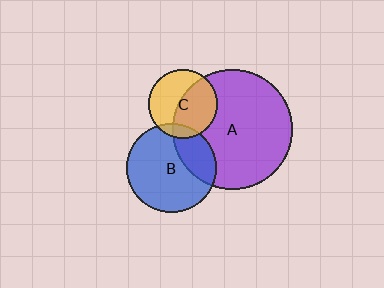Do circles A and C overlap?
Yes.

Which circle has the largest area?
Circle A (purple).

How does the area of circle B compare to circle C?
Approximately 1.7 times.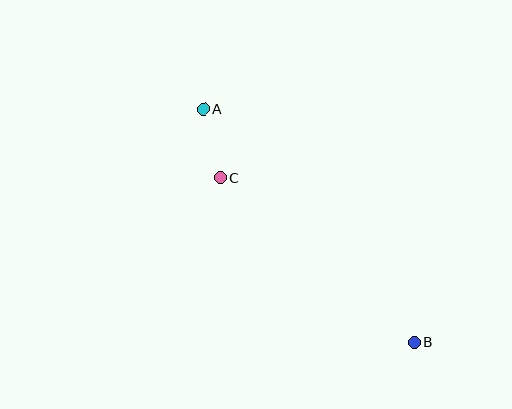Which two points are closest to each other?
Points A and C are closest to each other.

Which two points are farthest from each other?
Points A and B are farthest from each other.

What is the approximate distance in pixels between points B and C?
The distance between B and C is approximately 255 pixels.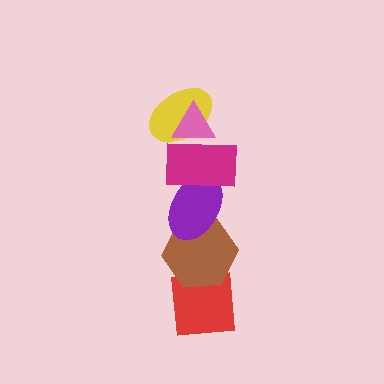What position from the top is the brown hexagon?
The brown hexagon is 5th from the top.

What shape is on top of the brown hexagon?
The purple ellipse is on top of the brown hexagon.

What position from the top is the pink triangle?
The pink triangle is 1st from the top.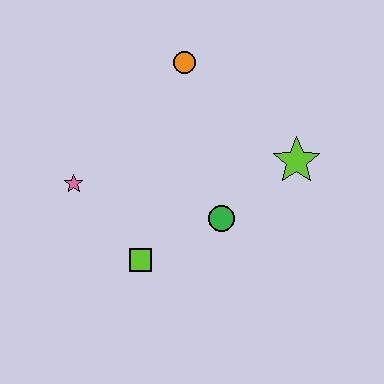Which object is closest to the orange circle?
The lime star is closest to the orange circle.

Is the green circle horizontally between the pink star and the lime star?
Yes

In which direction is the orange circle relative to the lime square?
The orange circle is above the lime square.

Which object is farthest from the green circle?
The orange circle is farthest from the green circle.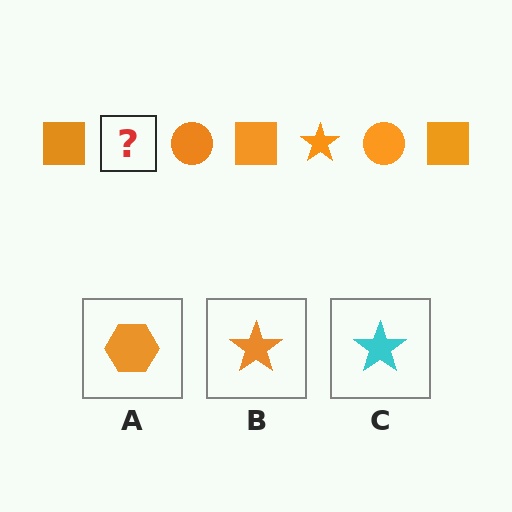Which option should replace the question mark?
Option B.